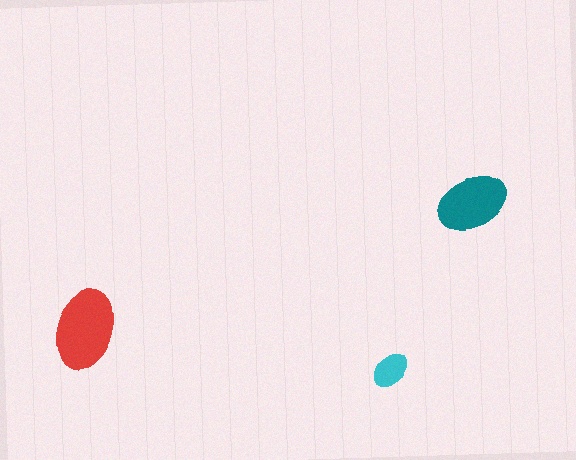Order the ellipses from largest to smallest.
the red one, the teal one, the cyan one.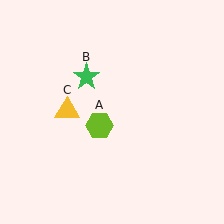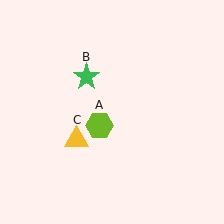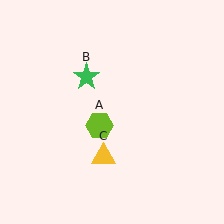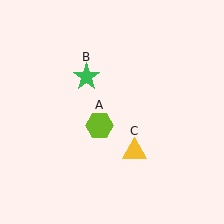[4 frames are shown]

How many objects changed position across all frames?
1 object changed position: yellow triangle (object C).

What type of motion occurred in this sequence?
The yellow triangle (object C) rotated counterclockwise around the center of the scene.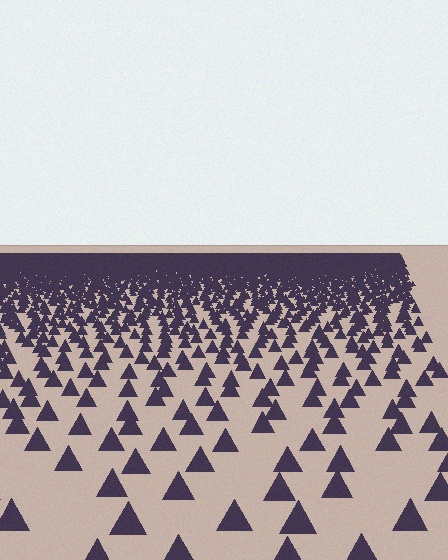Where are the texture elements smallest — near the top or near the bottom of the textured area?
Near the top.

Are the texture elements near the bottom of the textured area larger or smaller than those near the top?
Larger. Near the bottom, elements are closer to the viewer and appear at a bigger on-screen size.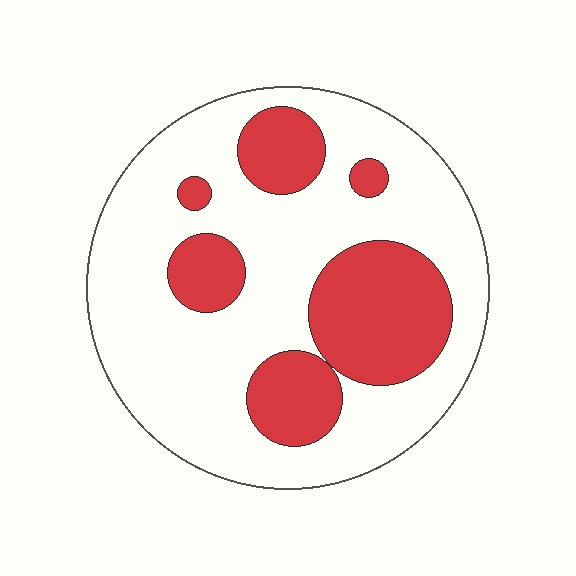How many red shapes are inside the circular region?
6.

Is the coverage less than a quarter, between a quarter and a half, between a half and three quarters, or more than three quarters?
Between a quarter and a half.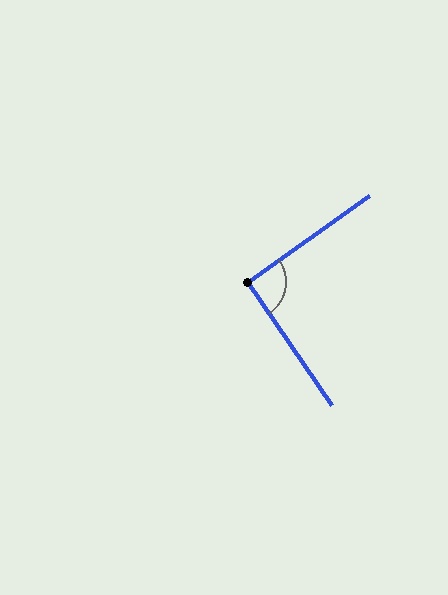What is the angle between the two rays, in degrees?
Approximately 91 degrees.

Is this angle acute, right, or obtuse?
It is approximately a right angle.